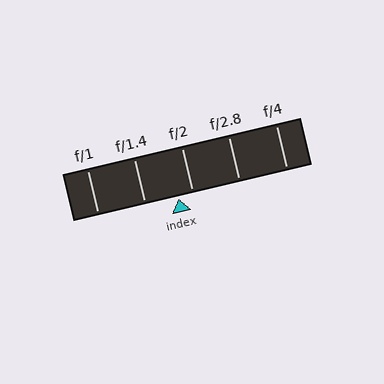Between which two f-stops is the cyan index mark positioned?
The index mark is between f/1.4 and f/2.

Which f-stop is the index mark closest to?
The index mark is closest to f/2.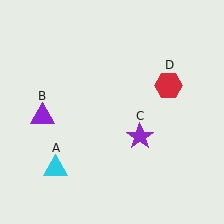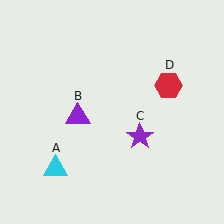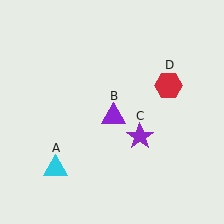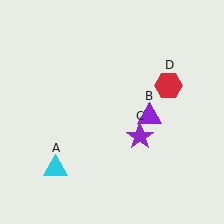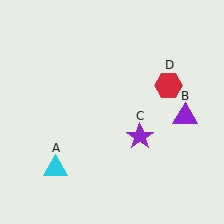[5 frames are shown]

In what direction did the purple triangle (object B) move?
The purple triangle (object B) moved right.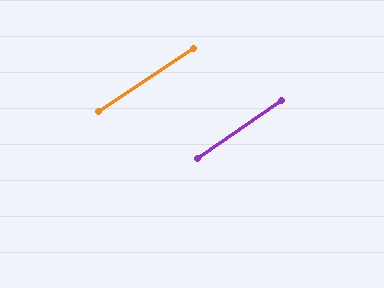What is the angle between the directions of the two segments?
Approximately 1 degree.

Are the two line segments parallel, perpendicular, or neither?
Parallel — their directions differ by only 1.4°.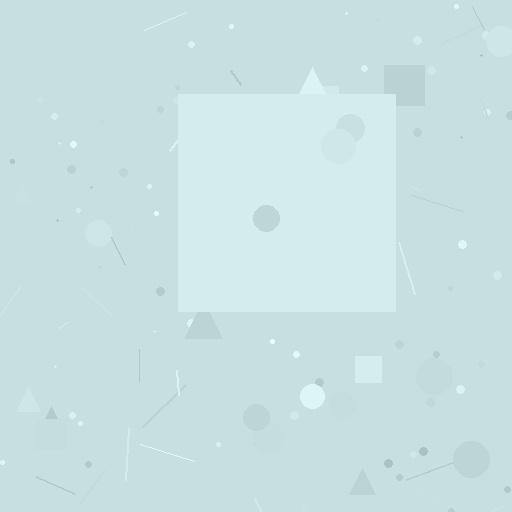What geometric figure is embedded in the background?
A square is embedded in the background.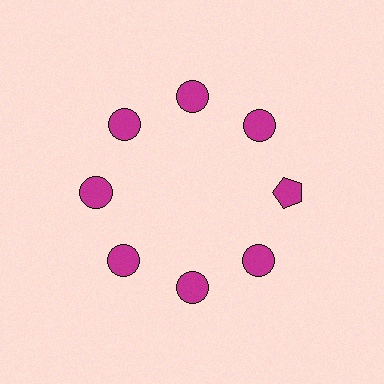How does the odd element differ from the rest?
It has a different shape: pentagon instead of circle.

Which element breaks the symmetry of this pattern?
The magenta pentagon at roughly the 3 o'clock position breaks the symmetry. All other shapes are magenta circles.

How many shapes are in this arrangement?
There are 8 shapes arranged in a ring pattern.